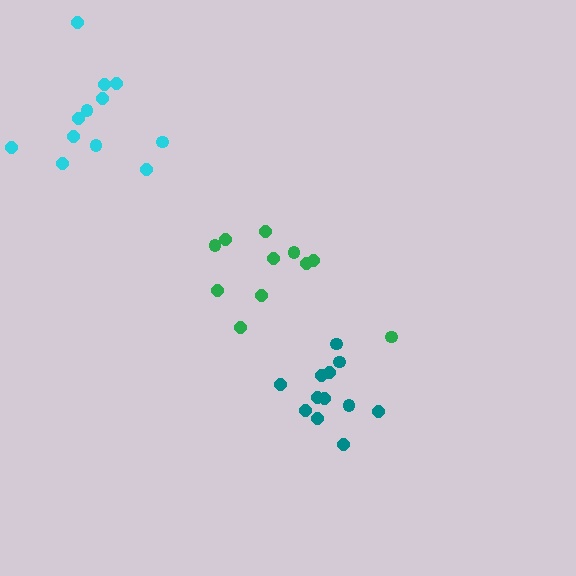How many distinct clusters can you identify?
There are 3 distinct clusters.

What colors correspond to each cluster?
The clusters are colored: green, teal, cyan.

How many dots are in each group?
Group 1: 11 dots, Group 2: 12 dots, Group 3: 12 dots (35 total).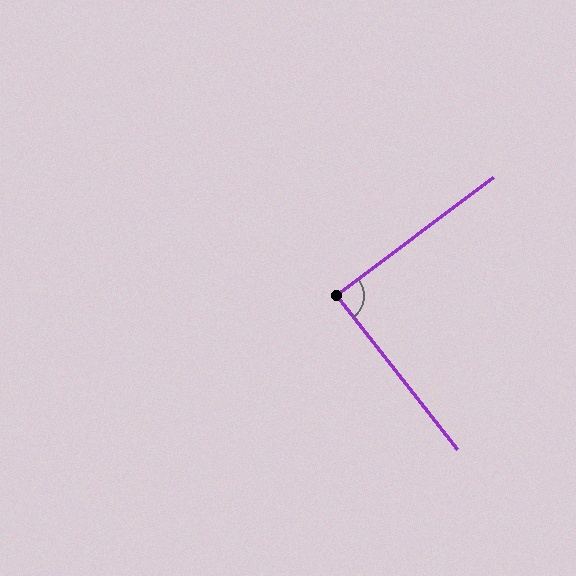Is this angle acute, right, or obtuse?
It is approximately a right angle.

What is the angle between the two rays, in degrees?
Approximately 89 degrees.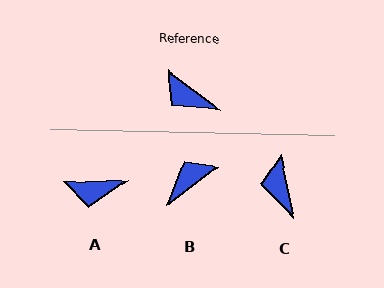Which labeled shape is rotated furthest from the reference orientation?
B, about 106 degrees away.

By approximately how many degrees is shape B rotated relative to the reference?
Approximately 106 degrees clockwise.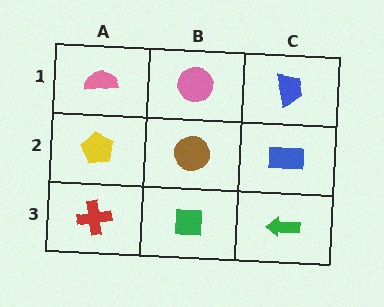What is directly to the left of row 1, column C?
A pink circle.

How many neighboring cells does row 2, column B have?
4.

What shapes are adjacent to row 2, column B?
A pink circle (row 1, column B), a green square (row 3, column B), a yellow pentagon (row 2, column A), a blue rectangle (row 2, column C).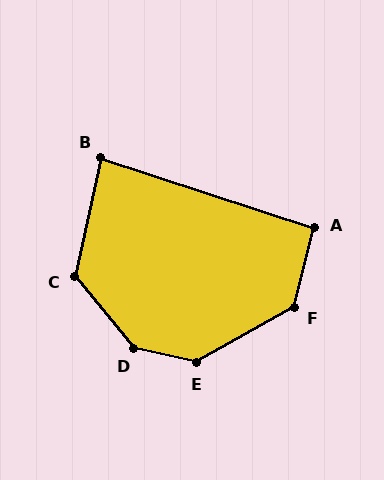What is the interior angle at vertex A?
Approximately 94 degrees (approximately right).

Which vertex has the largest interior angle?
D, at approximately 143 degrees.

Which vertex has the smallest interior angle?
B, at approximately 84 degrees.